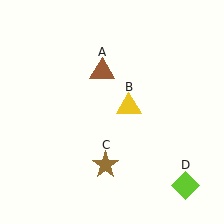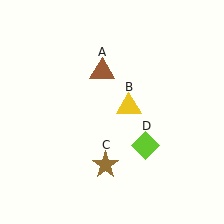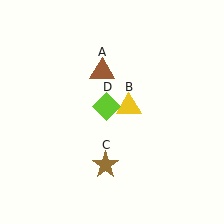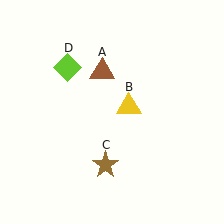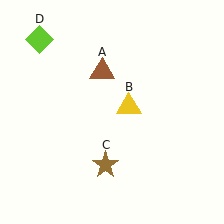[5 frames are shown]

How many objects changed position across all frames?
1 object changed position: lime diamond (object D).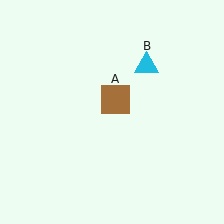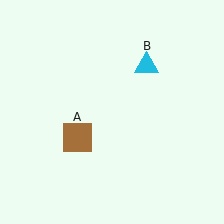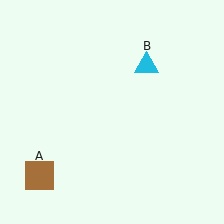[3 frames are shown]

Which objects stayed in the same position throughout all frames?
Cyan triangle (object B) remained stationary.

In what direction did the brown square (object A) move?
The brown square (object A) moved down and to the left.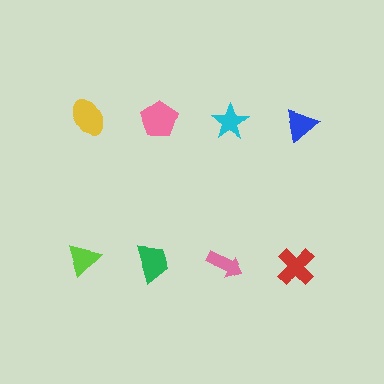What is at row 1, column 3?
A cyan star.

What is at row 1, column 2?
A pink pentagon.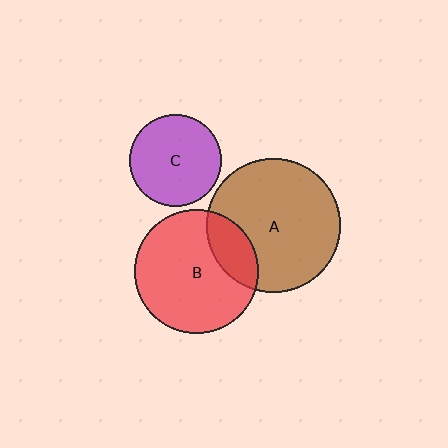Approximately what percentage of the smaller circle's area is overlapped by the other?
Approximately 20%.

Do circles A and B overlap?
Yes.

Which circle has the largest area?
Circle A (brown).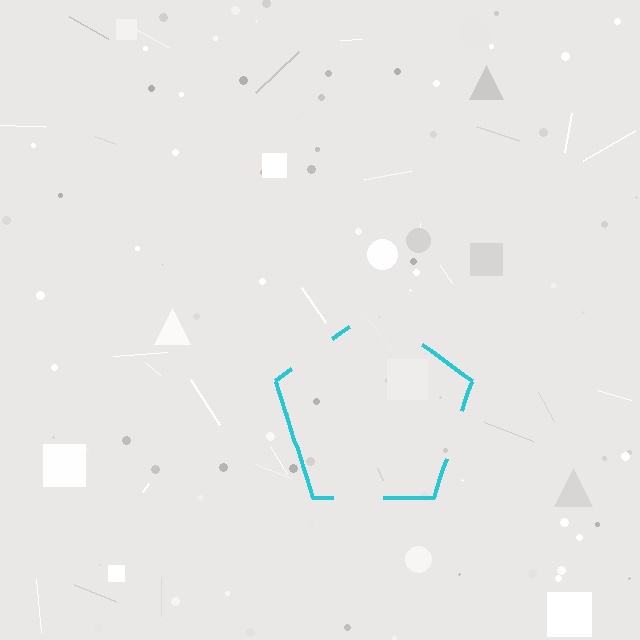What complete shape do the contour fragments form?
The contour fragments form a pentagon.